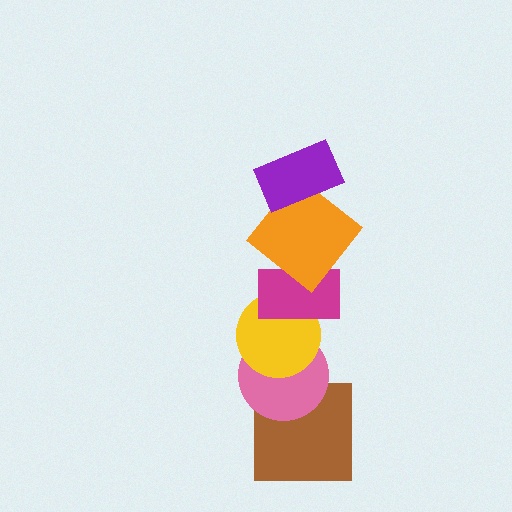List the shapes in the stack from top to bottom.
From top to bottom: the purple rectangle, the orange diamond, the magenta rectangle, the yellow circle, the pink circle, the brown square.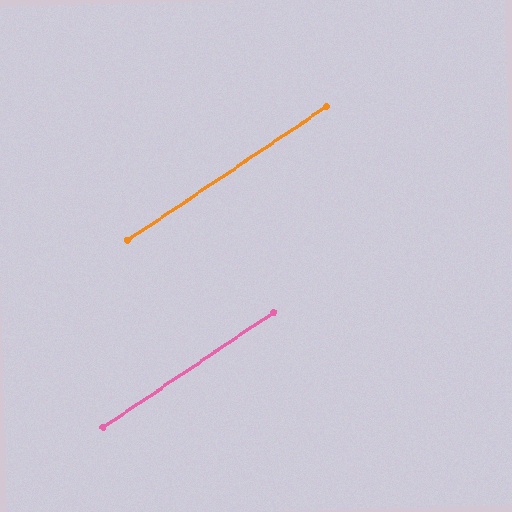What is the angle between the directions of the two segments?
Approximately 0 degrees.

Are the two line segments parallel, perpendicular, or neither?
Parallel — their directions differ by only 0.4°.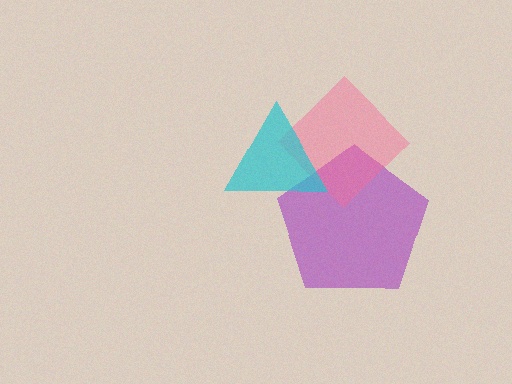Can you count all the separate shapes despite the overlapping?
Yes, there are 3 separate shapes.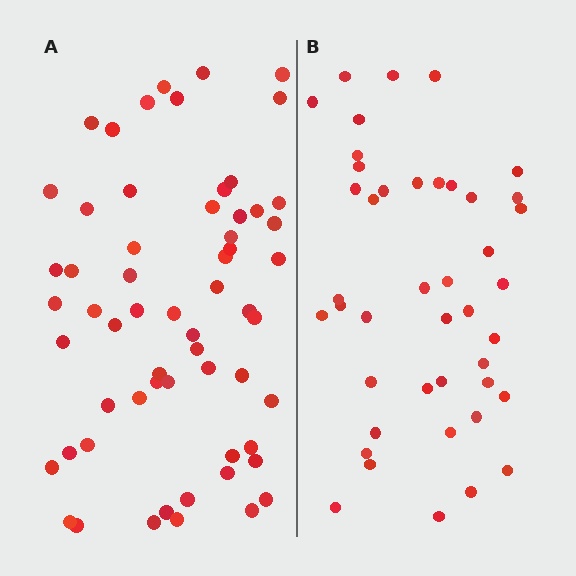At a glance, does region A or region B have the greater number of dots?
Region A (the left region) has more dots.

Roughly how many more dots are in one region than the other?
Region A has approximately 15 more dots than region B.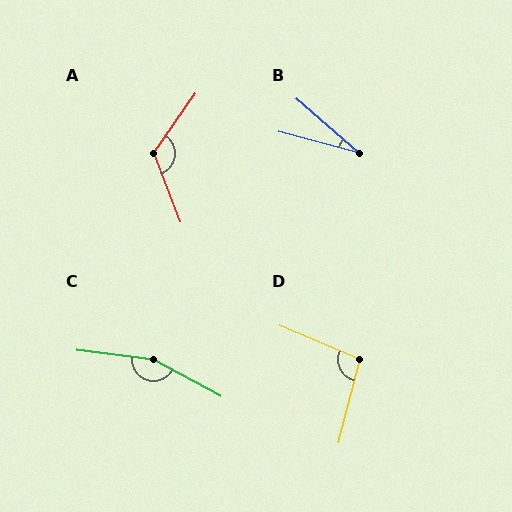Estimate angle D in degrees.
Approximately 98 degrees.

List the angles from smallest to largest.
B (26°), D (98°), A (124°), C (158°).